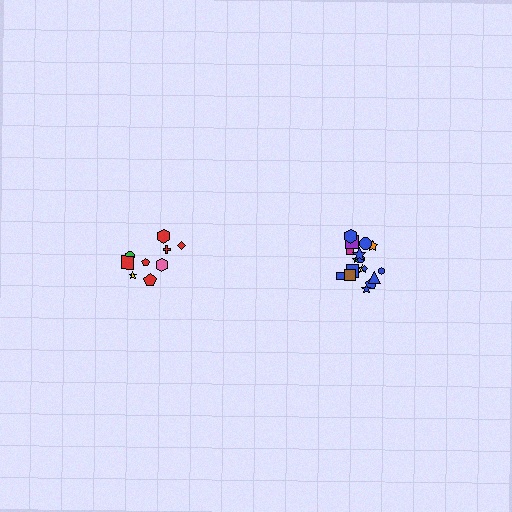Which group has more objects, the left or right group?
The right group.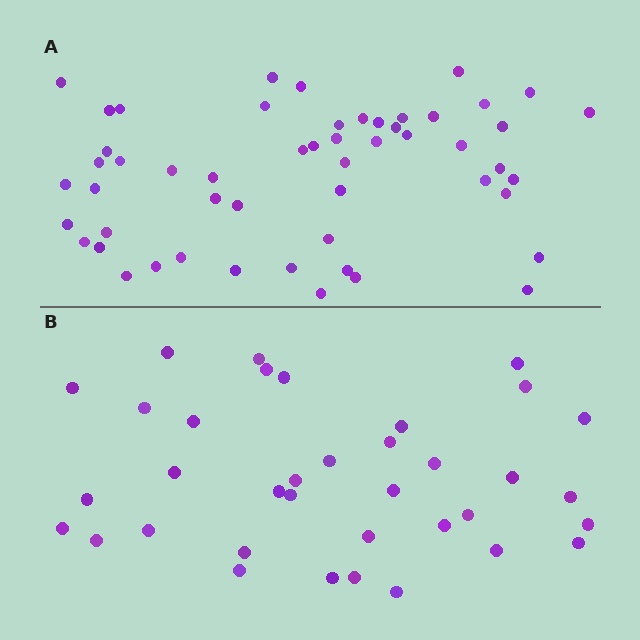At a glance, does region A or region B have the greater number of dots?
Region A (the top region) has more dots.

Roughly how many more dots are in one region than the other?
Region A has approximately 15 more dots than region B.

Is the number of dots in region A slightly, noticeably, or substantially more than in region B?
Region A has substantially more. The ratio is roughly 1.5 to 1.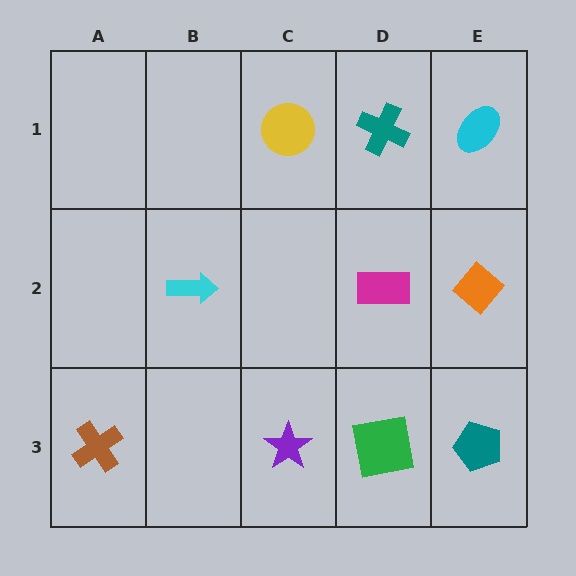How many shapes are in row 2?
3 shapes.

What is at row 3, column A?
A brown cross.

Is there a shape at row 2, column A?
No, that cell is empty.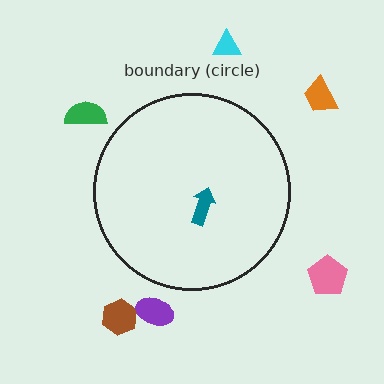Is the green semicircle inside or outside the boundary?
Outside.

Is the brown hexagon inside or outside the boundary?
Outside.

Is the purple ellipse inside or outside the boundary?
Outside.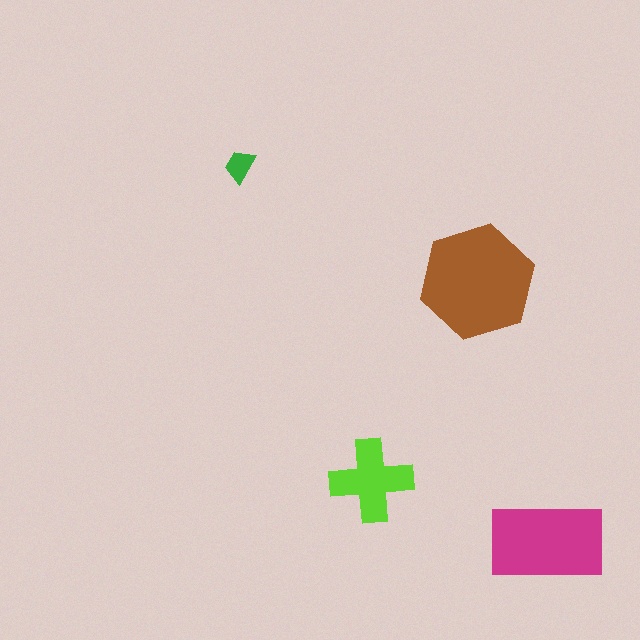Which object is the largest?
The brown hexagon.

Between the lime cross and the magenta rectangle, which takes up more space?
The magenta rectangle.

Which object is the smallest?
The green trapezoid.